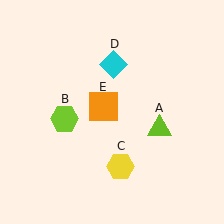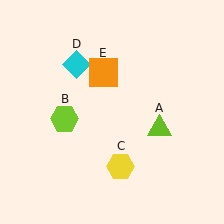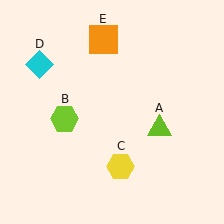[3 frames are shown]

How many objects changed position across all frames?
2 objects changed position: cyan diamond (object D), orange square (object E).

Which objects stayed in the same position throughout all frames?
Lime triangle (object A) and lime hexagon (object B) and yellow hexagon (object C) remained stationary.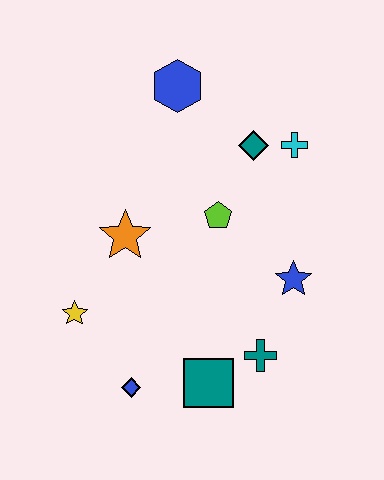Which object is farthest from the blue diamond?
The blue hexagon is farthest from the blue diamond.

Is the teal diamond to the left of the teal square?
No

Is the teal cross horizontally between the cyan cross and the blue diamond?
Yes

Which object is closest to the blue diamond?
The teal square is closest to the blue diamond.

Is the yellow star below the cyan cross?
Yes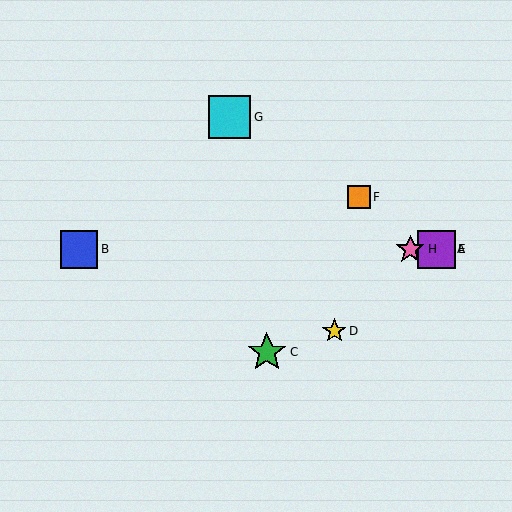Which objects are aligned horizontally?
Objects A, B, E, H are aligned horizontally.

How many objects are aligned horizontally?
4 objects (A, B, E, H) are aligned horizontally.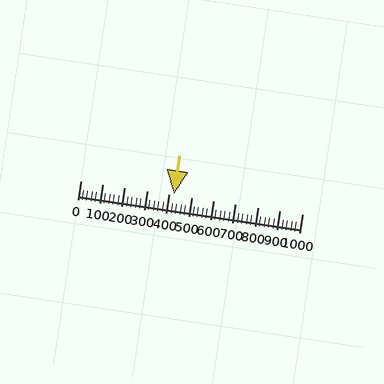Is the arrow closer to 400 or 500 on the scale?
The arrow is closer to 400.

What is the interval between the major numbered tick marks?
The major tick marks are spaced 100 units apart.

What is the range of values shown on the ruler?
The ruler shows values from 0 to 1000.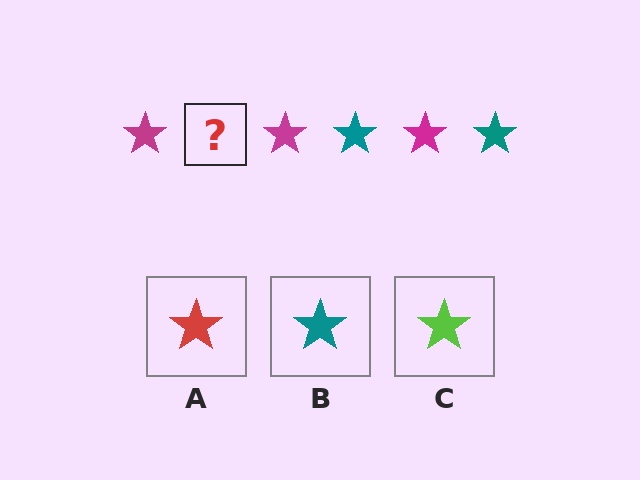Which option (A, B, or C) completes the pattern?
B.